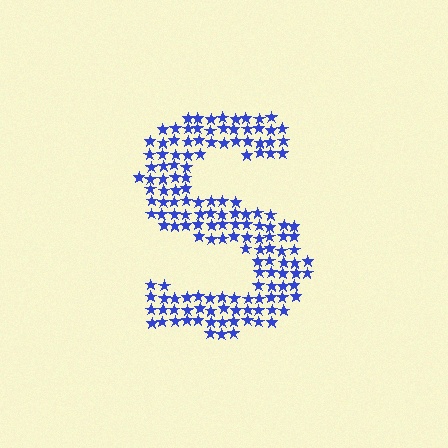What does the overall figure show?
The overall figure shows the letter S.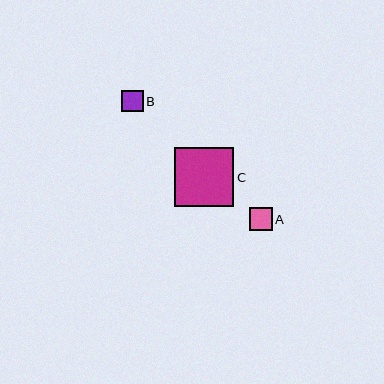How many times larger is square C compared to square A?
Square C is approximately 2.5 times the size of square A.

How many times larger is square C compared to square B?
Square C is approximately 2.8 times the size of square B.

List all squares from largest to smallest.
From largest to smallest: C, A, B.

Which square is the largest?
Square C is the largest with a size of approximately 59 pixels.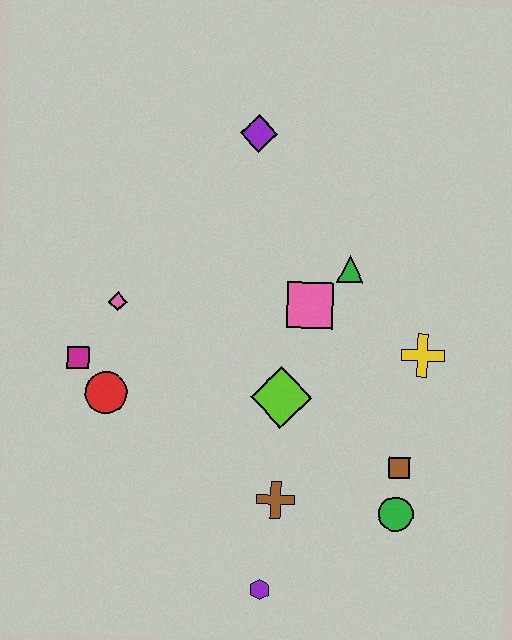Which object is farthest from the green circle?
The purple diamond is farthest from the green circle.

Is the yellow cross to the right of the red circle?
Yes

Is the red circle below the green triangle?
Yes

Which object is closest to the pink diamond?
The magenta square is closest to the pink diamond.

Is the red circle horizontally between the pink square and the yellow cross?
No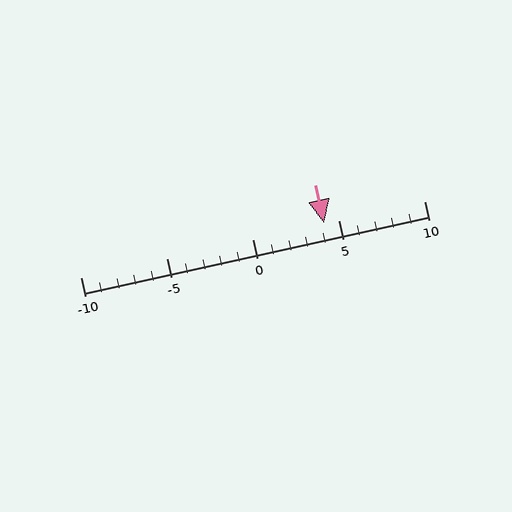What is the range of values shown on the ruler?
The ruler shows values from -10 to 10.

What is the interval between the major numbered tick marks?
The major tick marks are spaced 5 units apart.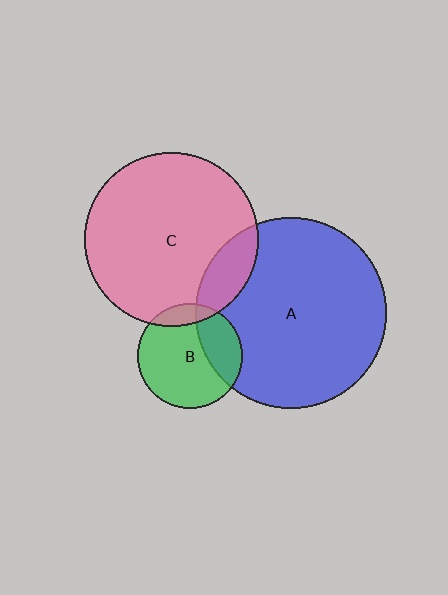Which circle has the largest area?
Circle A (blue).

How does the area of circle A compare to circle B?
Approximately 3.3 times.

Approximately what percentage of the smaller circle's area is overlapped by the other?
Approximately 15%.